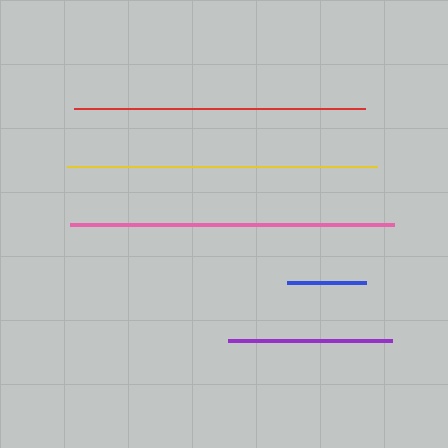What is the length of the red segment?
The red segment is approximately 290 pixels long.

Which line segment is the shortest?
The blue line is the shortest at approximately 79 pixels.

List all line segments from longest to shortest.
From longest to shortest: pink, yellow, red, purple, blue.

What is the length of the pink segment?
The pink segment is approximately 324 pixels long.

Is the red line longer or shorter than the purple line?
The red line is longer than the purple line.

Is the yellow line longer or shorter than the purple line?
The yellow line is longer than the purple line.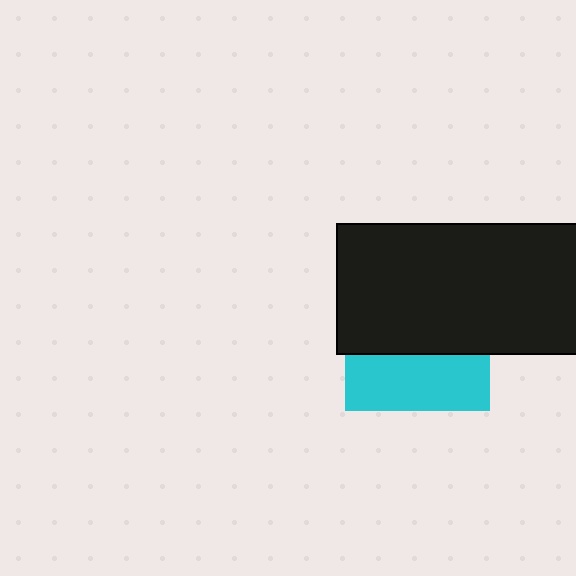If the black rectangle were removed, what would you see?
You would see the complete cyan square.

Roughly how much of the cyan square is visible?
A small part of it is visible (roughly 39%).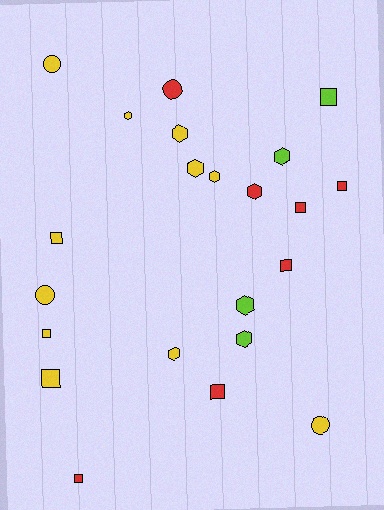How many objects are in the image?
There are 22 objects.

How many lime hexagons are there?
There are 3 lime hexagons.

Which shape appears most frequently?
Hexagon, with 9 objects.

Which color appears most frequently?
Yellow, with 11 objects.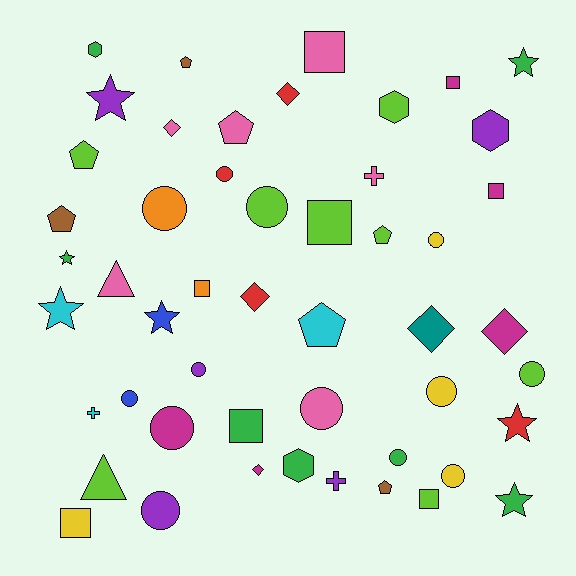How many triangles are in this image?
There are 2 triangles.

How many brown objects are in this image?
There are 3 brown objects.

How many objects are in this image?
There are 50 objects.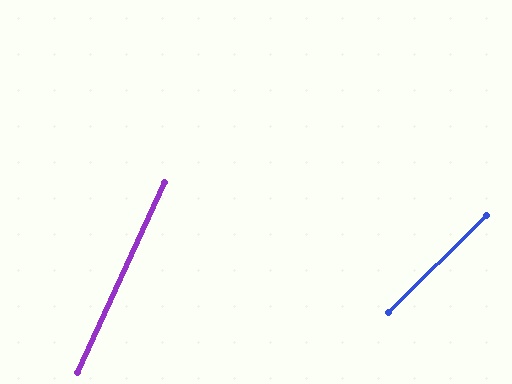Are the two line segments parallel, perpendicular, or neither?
Neither parallel nor perpendicular — they differ by about 21°.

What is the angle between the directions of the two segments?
Approximately 21 degrees.